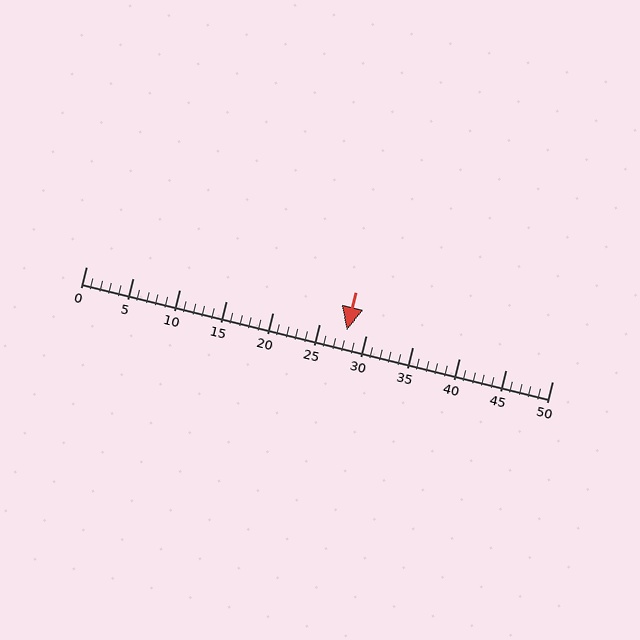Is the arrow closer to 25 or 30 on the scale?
The arrow is closer to 30.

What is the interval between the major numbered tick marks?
The major tick marks are spaced 5 units apart.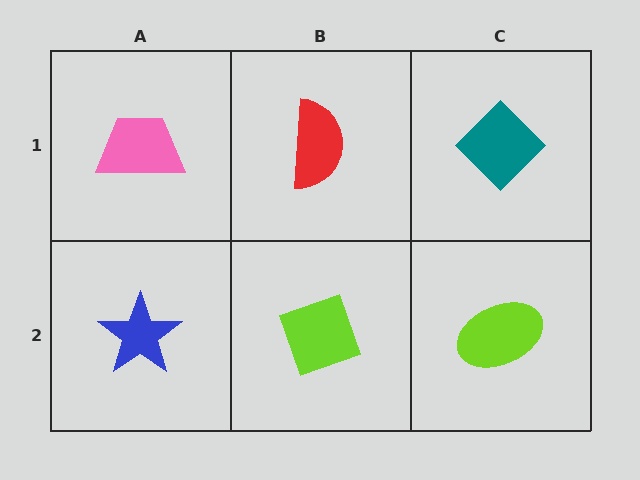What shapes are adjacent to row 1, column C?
A lime ellipse (row 2, column C), a red semicircle (row 1, column B).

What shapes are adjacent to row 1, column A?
A blue star (row 2, column A), a red semicircle (row 1, column B).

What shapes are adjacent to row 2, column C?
A teal diamond (row 1, column C), a lime diamond (row 2, column B).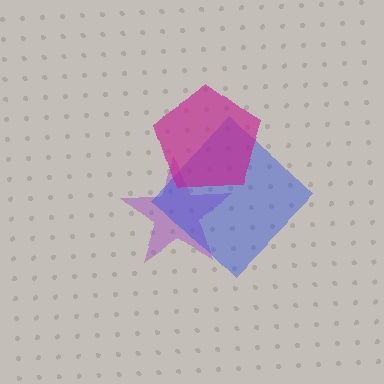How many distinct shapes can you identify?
There are 3 distinct shapes: a purple star, a blue diamond, a magenta pentagon.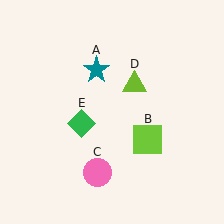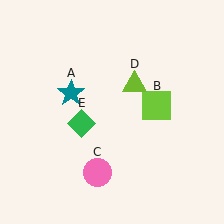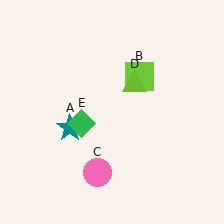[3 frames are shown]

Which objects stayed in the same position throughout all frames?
Pink circle (object C) and lime triangle (object D) and green diamond (object E) remained stationary.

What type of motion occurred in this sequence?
The teal star (object A), lime square (object B) rotated counterclockwise around the center of the scene.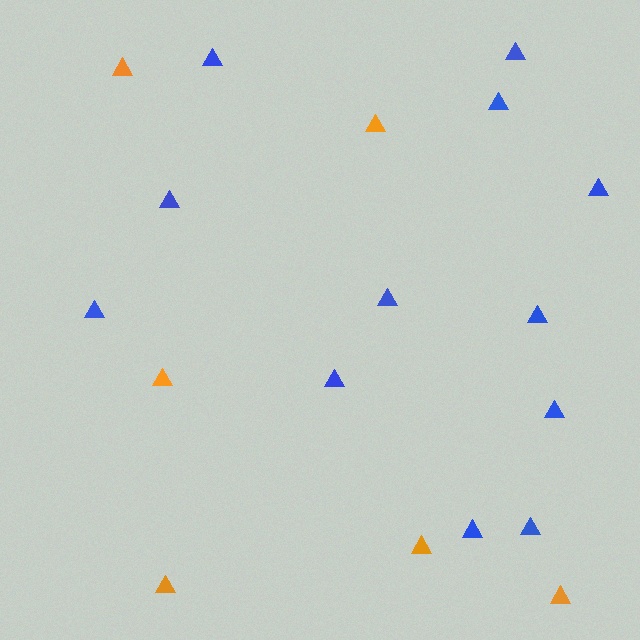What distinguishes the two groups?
There are 2 groups: one group of blue triangles (12) and one group of orange triangles (6).